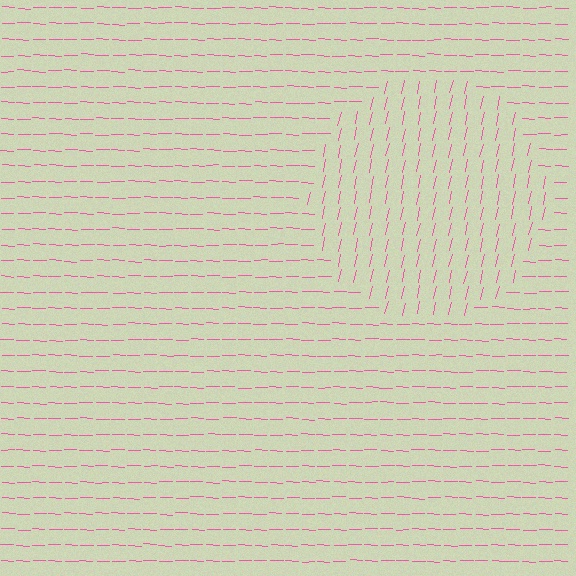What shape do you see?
I see a circle.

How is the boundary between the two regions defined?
The boundary is defined purely by a change in line orientation (approximately 80 degrees difference). All lines are the same color and thickness.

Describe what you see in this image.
The image is filled with small pink line segments. A circle region in the image has lines oriented differently from the surrounding lines, creating a visible texture boundary.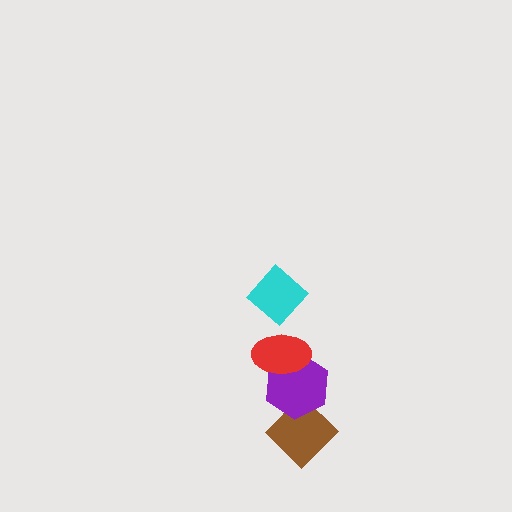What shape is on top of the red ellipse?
The cyan diamond is on top of the red ellipse.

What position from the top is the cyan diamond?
The cyan diamond is 1st from the top.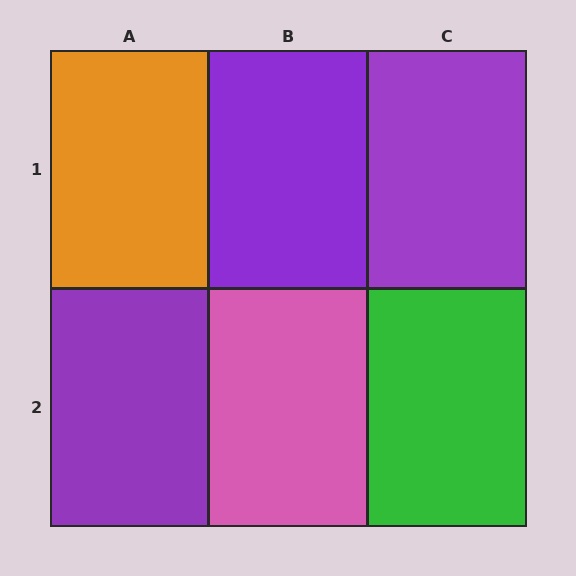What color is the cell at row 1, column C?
Purple.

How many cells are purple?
3 cells are purple.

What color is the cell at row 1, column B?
Purple.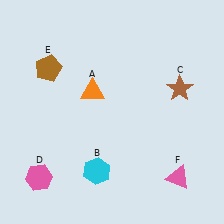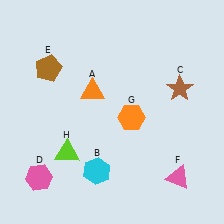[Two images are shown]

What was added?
An orange hexagon (G), a lime triangle (H) were added in Image 2.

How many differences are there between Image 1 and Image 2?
There are 2 differences between the two images.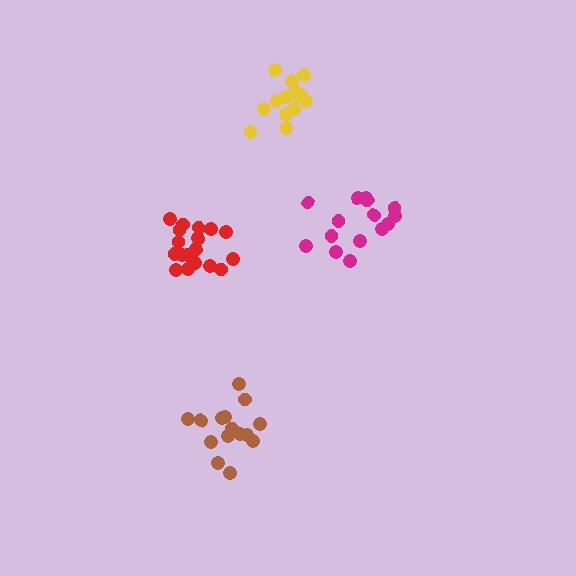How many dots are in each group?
Group 1: 19 dots, Group 2: 14 dots, Group 3: 15 dots, Group 4: 15 dots (63 total).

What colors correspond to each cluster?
The clusters are colored: red, yellow, brown, magenta.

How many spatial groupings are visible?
There are 4 spatial groupings.